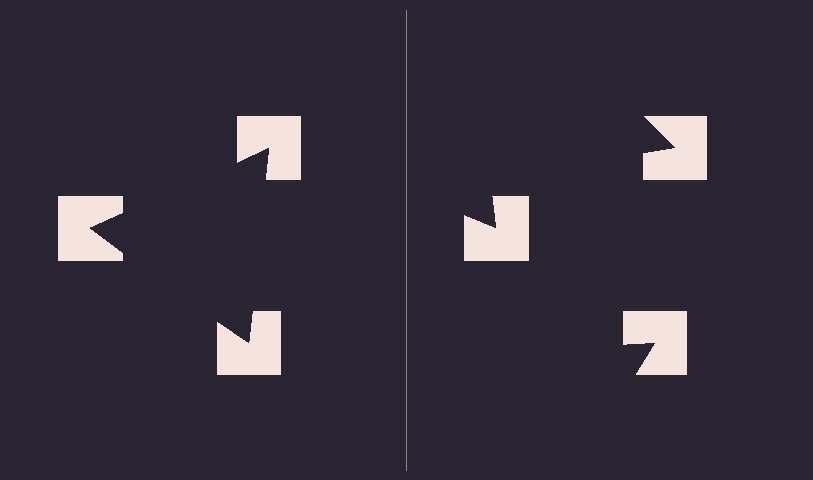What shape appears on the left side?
An illusory triangle.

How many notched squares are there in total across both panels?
6 — 3 on each side.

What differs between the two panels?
The notched squares are positioned identically on both sides; only the wedge orientations differ. On the left they align to a triangle; on the right they are misaligned.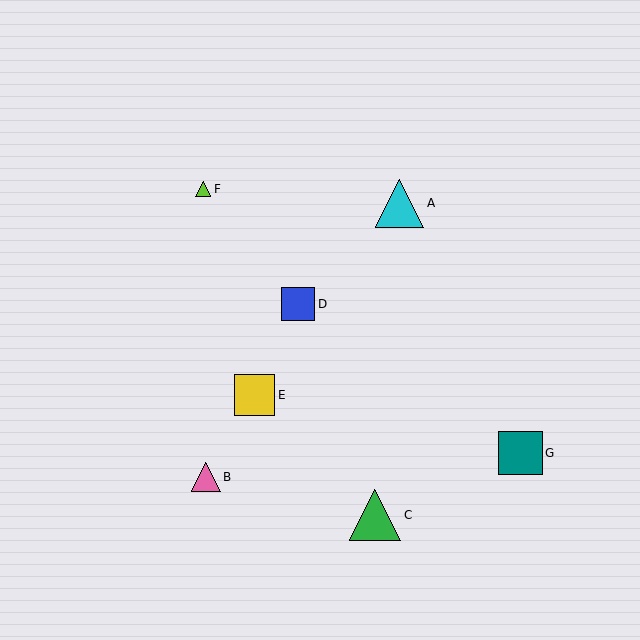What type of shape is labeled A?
Shape A is a cyan triangle.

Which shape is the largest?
The green triangle (labeled C) is the largest.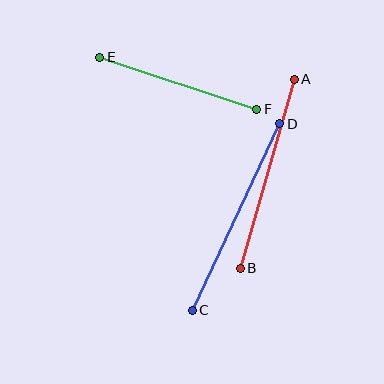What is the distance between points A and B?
The distance is approximately 197 pixels.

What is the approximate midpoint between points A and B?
The midpoint is at approximately (267, 174) pixels.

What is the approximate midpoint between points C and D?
The midpoint is at approximately (236, 217) pixels.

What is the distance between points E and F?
The distance is approximately 165 pixels.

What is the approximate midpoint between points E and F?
The midpoint is at approximately (178, 83) pixels.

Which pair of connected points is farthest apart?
Points C and D are farthest apart.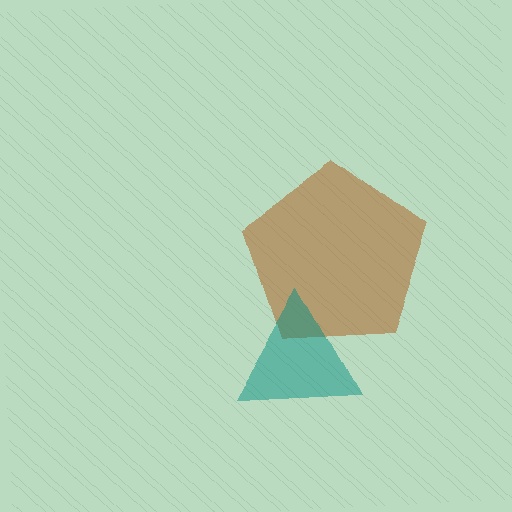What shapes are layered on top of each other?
The layered shapes are: a brown pentagon, a teal triangle.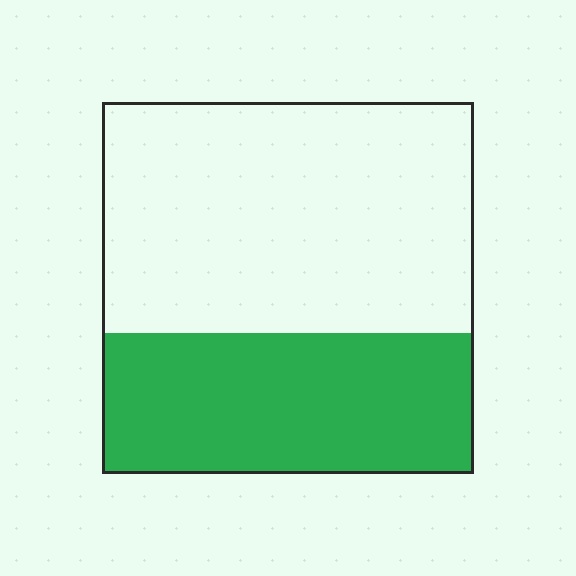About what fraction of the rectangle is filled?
About three eighths (3/8).